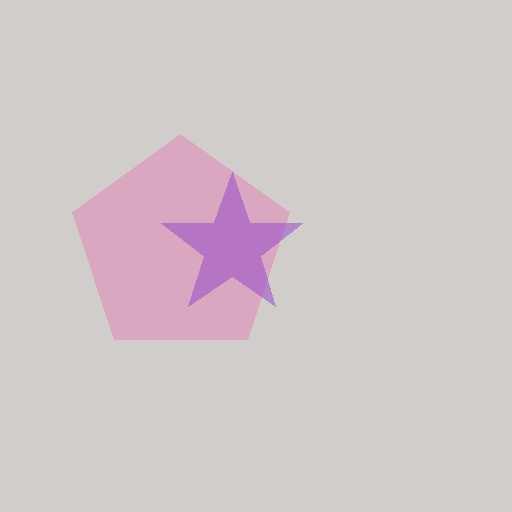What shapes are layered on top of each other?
The layered shapes are: a pink pentagon, a purple star.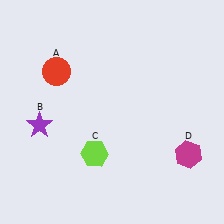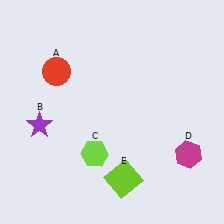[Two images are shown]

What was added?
A lime square (E) was added in Image 2.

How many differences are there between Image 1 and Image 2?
There is 1 difference between the two images.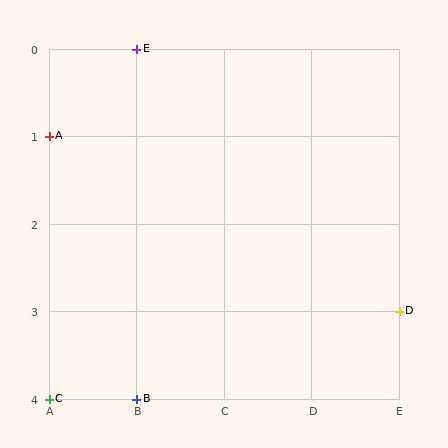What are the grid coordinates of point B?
Point B is at grid coordinates (B, 4).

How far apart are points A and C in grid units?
Points A and C are 3 rows apart.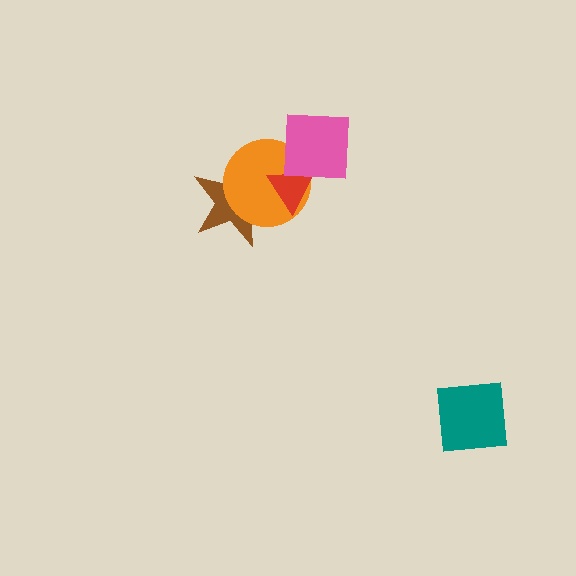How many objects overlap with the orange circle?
3 objects overlap with the orange circle.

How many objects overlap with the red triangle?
3 objects overlap with the red triangle.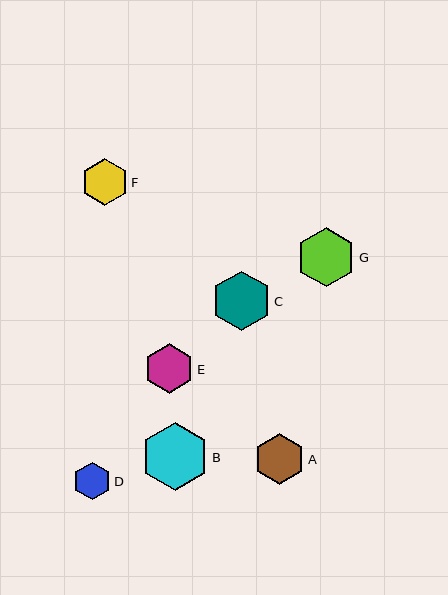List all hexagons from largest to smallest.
From largest to smallest: B, C, G, A, E, F, D.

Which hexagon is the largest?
Hexagon B is the largest with a size of approximately 68 pixels.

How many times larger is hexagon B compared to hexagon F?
Hexagon B is approximately 1.4 times the size of hexagon F.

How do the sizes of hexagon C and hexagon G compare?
Hexagon C and hexagon G are approximately the same size.